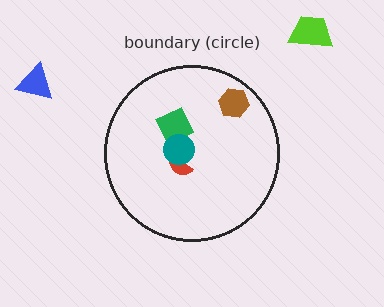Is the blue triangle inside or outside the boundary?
Outside.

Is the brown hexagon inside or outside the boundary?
Inside.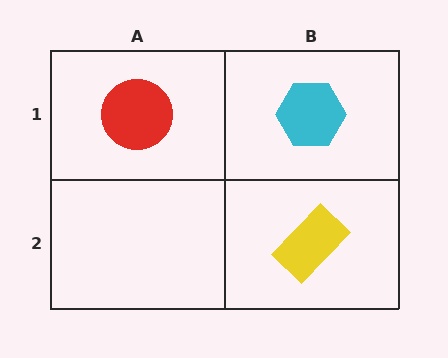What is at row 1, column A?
A red circle.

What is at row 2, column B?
A yellow rectangle.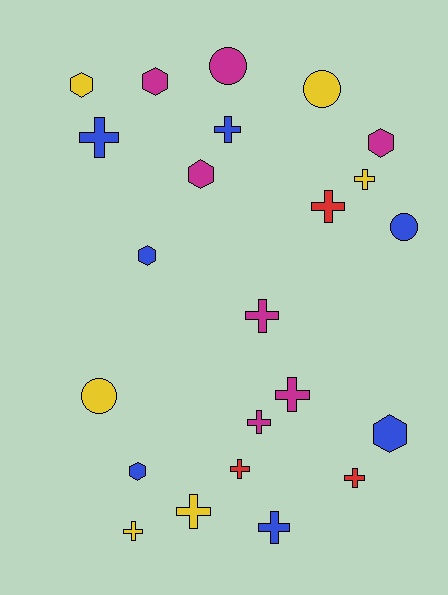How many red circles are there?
There are no red circles.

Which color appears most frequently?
Blue, with 7 objects.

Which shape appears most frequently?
Cross, with 12 objects.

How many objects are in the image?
There are 23 objects.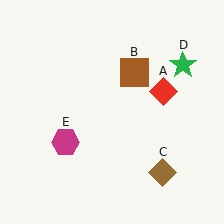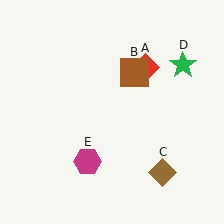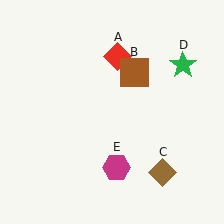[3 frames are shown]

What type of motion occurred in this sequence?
The red diamond (object A), magenta hexagon (object E) rotated counterclockwise around the center of the scene.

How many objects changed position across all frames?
2 objects changed position: red diamond (object A), magenta hexagon (object E).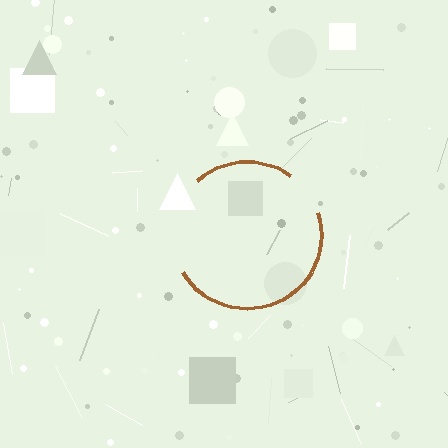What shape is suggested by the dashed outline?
The dashed outline suggests a circle.